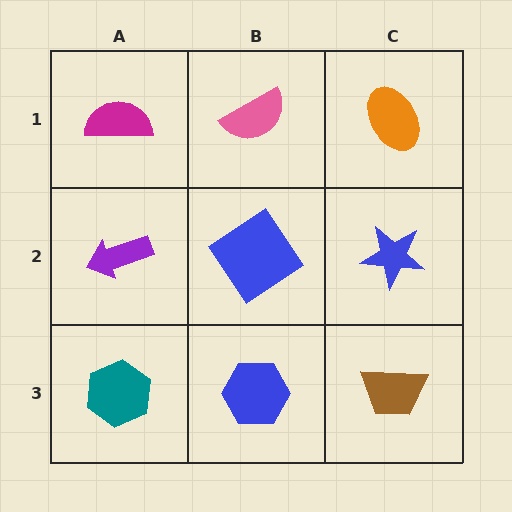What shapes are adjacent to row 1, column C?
A blue star (row 2, column C), a pink semicircle (row 1, column B).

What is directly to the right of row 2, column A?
A blue diamond.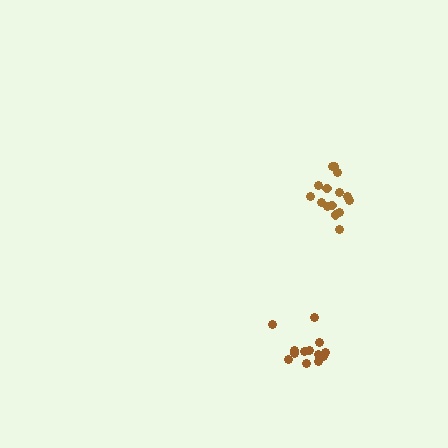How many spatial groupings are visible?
There are 2 spatial groupings.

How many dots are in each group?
Group 1: 15 dots, Group 2: 14 dots (29 total).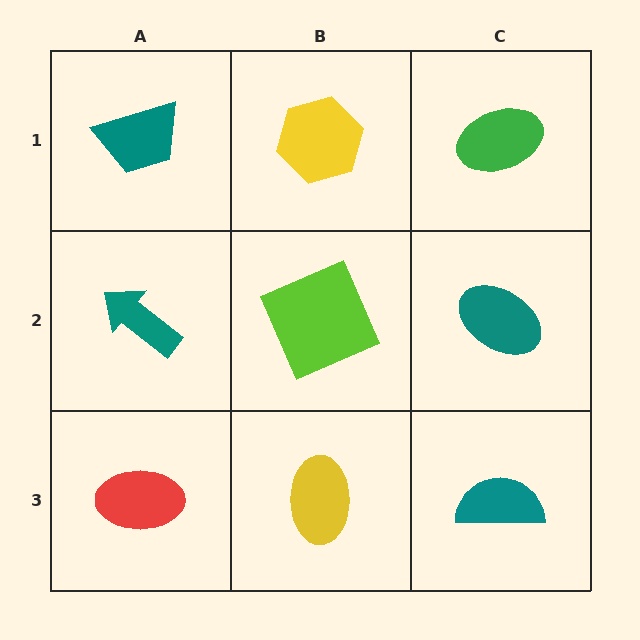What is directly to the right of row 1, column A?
A yellow hexagon.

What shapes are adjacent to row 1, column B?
A lime square (row 2, column B), a teal trapezoid (row 1, column A), a green ellipse (row 1, column C).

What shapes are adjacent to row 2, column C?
A green ellipse (row 1, column C), a teal semicircle (row 3, column C), a lime square (row 2, column B).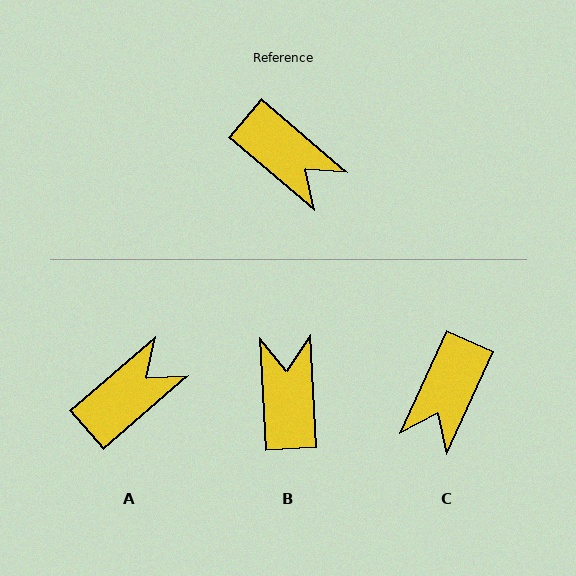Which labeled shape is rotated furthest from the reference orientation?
B, about 134 degrees away.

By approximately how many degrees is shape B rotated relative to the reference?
Approximately 134 degrees counter-clockwise.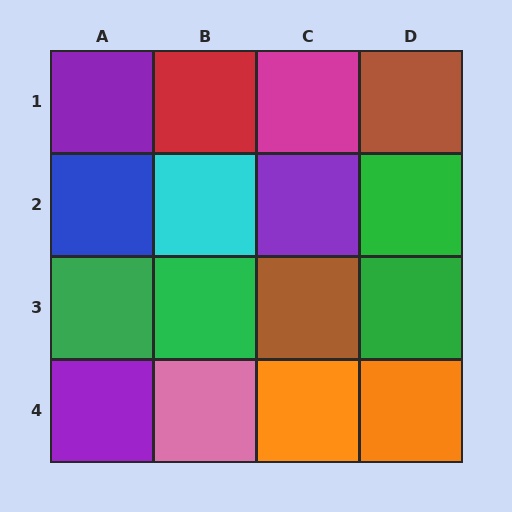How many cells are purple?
3 cells are purple.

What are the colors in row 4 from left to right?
Purple, pink, orange, orange.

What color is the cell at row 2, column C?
Purple.